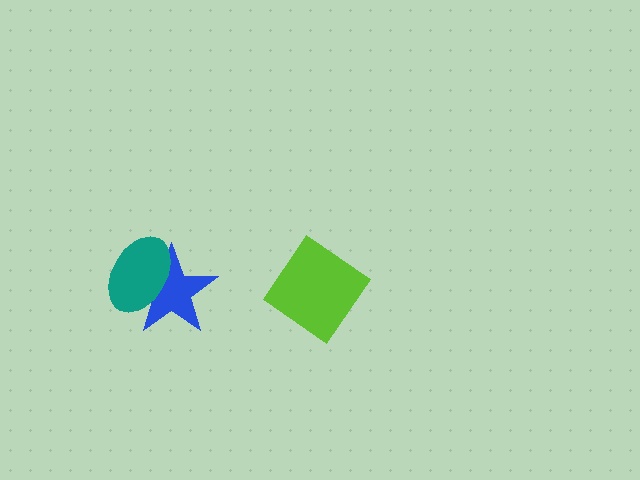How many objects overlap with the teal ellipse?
1 object overlaps with the teal ellipse.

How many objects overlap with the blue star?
1 object overlaps with the blue star.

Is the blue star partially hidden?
Yes, it is partially covered by another shape.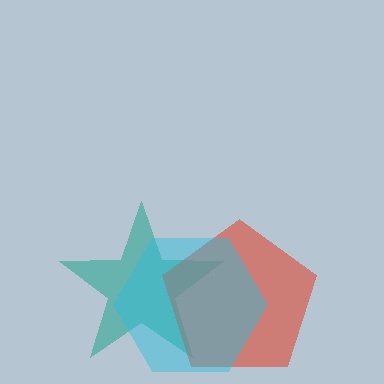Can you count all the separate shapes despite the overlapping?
Yes, there are 3 separate shapes.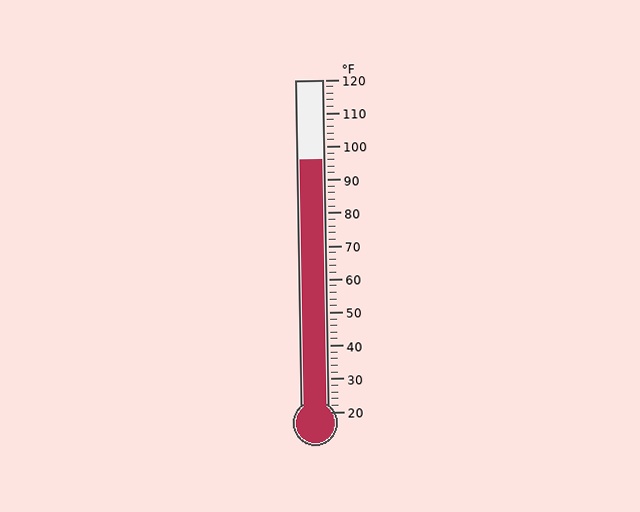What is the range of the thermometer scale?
The thermometer scale ranges from 20°F to 120°F.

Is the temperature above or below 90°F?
The temperature is above 90°F.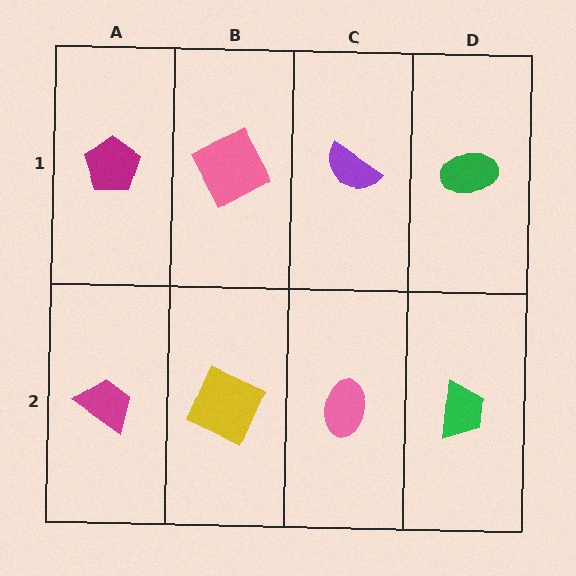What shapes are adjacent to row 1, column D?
A green trapezoid (row 2, column D), a purple semicircle (row 1, column C).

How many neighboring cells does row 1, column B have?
3.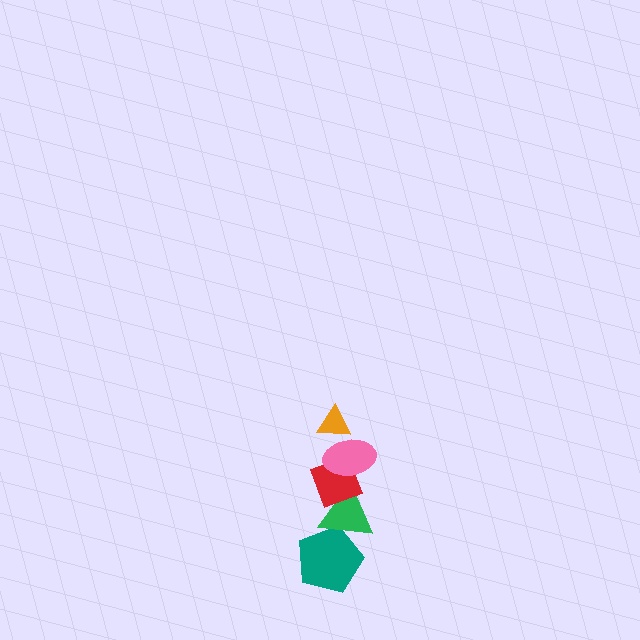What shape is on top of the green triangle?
The red diamond is on top of the green triangle.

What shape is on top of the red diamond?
The pink ellipse is on top of the red diamond.